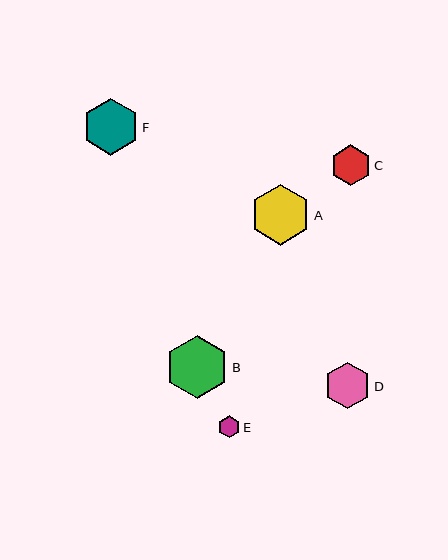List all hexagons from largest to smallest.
From largest to smallest: B, A, F, D, C, E.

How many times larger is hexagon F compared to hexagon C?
Hexagon F is approximately 1.4 times the size of hexagon C.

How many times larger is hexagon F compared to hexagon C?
Hexagon F is approximately 1.4 times the size of hexagon C.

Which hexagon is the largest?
Hexagon B is the largest with a size of approximately 63 pixels.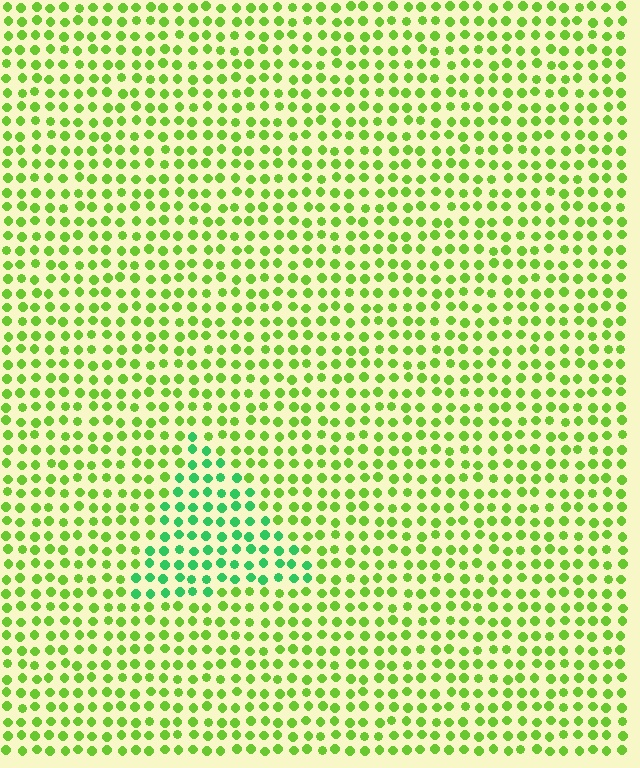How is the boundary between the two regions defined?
The boundary is defined purely by a slight shift in hue (about 42 degrees). Spacing, size, and orientation are identical on both sides.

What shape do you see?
I see a triangle.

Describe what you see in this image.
The image is filled with small lime elements in a uniform arrangement. A triangle-shaped region is visible where the elements are tinted to a slightly different hue, forming a subtle color boundary.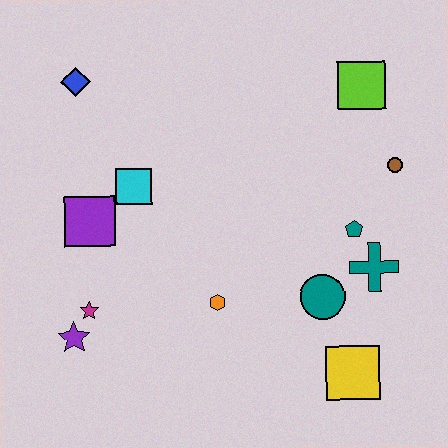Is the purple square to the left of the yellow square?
Yes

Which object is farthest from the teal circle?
The blue diamond is farthest from the teal circle.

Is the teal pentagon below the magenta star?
No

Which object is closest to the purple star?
The magenta star is closest to the purple star.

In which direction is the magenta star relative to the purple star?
The magenta star is above the purple star.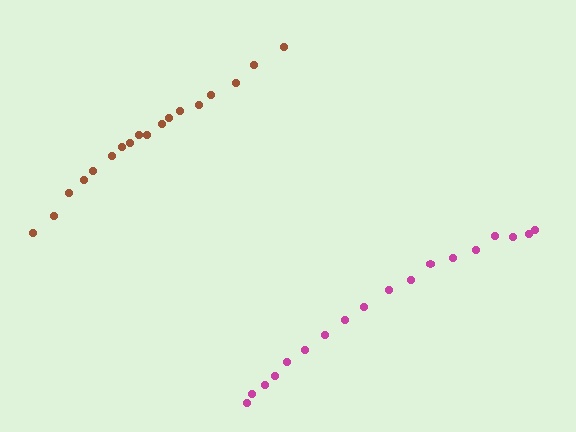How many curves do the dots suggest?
There are 2 distinct paths.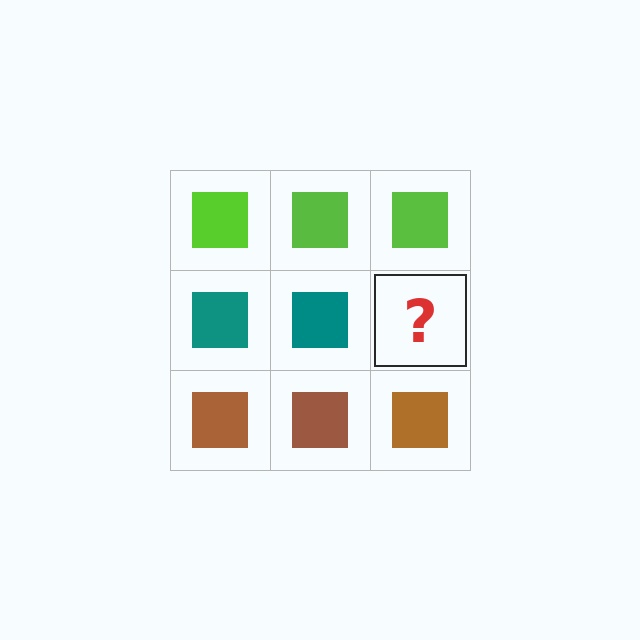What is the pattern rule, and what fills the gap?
The rule is that each row has a consistent color. The gap should be filled with a teal square.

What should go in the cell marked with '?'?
The missing cell should contain a teal square.